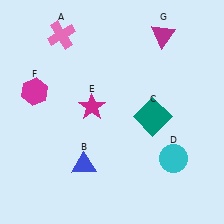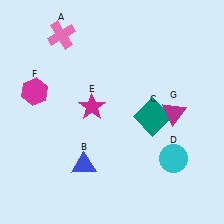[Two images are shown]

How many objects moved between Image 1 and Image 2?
1 object moved between the two images.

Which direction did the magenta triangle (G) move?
The magenta triangle (G) moved down.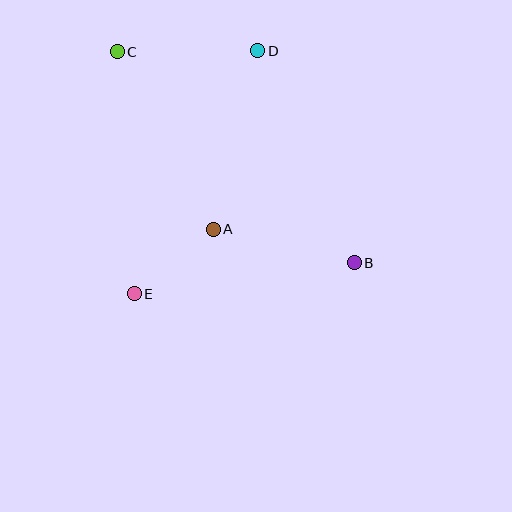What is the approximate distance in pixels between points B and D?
The distance between B and D is approximately 233 pixels.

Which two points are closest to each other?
Points A and E are closest to each other.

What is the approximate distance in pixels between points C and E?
The distance between C and E is approximately 243 pixels.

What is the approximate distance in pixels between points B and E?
The distance between B and E is approximately 222 pixels.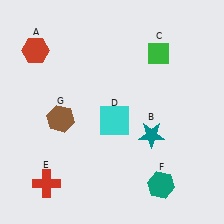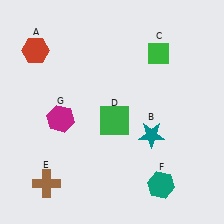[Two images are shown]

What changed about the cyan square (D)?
In Image 1, D is cyan. In Image 2, it changed to green.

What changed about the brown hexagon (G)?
In Image 1, G is brown. In Image 2, it changed to magenta.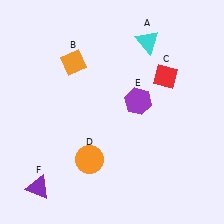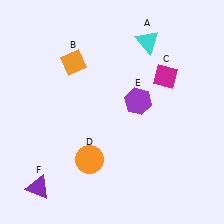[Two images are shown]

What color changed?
The diamond (C) changed from red in Image 1 to magenta in Image 2.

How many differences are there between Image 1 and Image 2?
There is 1 difference between the two images.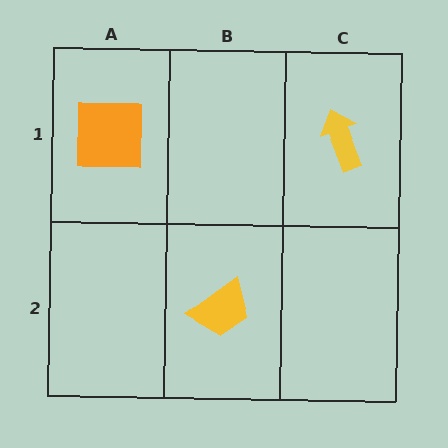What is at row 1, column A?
An orange square.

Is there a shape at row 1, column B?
No, that cell is empty.